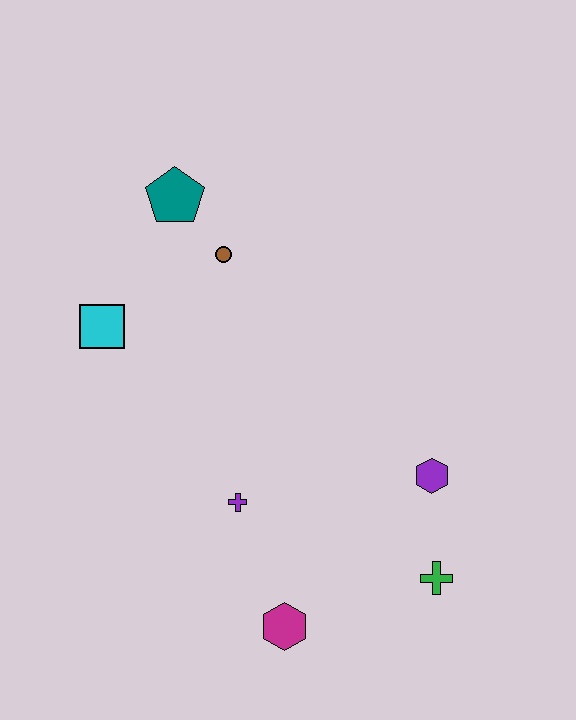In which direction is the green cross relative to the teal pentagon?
The green cross is below the teal pentagon.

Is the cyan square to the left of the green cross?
Yes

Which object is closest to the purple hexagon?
The green cross is closest to the purple hexagon.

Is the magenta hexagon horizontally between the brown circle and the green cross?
Yes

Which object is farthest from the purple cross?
The teal pentagon is farthest from the purple cross.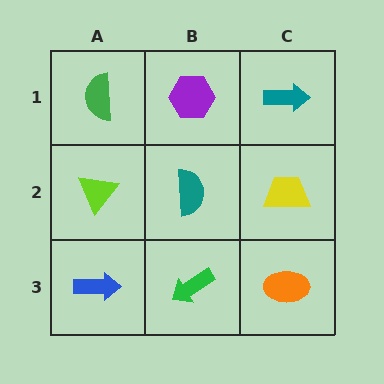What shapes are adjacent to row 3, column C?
A yellow trapezoid (row 2, column C), a green arrow (row 3, column B).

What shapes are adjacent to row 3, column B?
A teal semicircle (row 2, column B), a blue arrow (row 3, column A), an orange ellipse (row 3, column C).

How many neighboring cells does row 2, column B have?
4.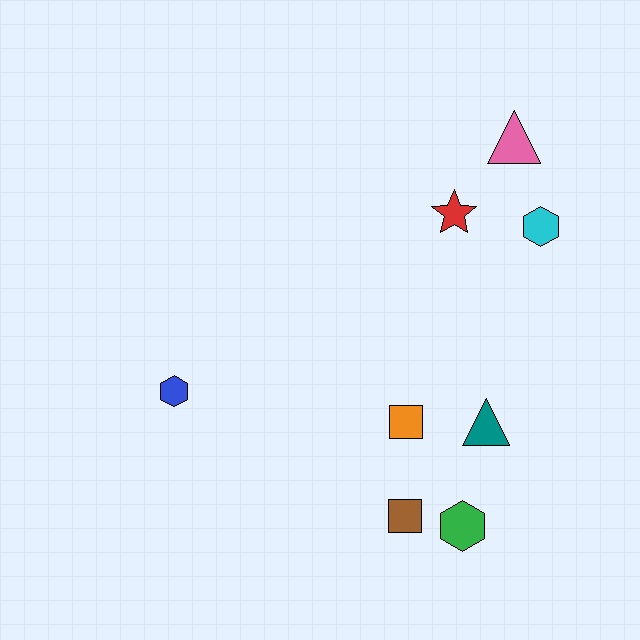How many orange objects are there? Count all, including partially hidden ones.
There is 1 orange object.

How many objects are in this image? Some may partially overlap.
There are 8 objects.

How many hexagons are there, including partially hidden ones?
There are 3 hexagons.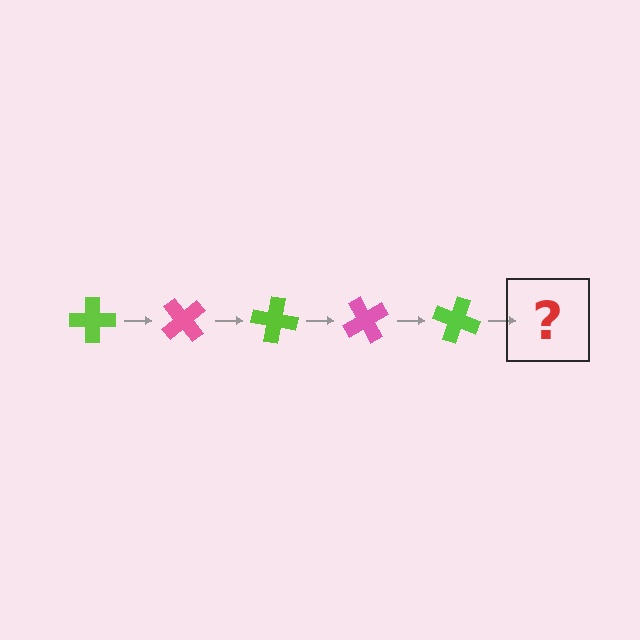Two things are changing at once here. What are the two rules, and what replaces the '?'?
The two rules are that it rotates 50 degrees each step and the color cycles through lime and pink. The '?' should be a pink cross, rotated 250 degrees from the start.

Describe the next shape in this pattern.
It should be a pink cross, rotated 250 degrees from the start.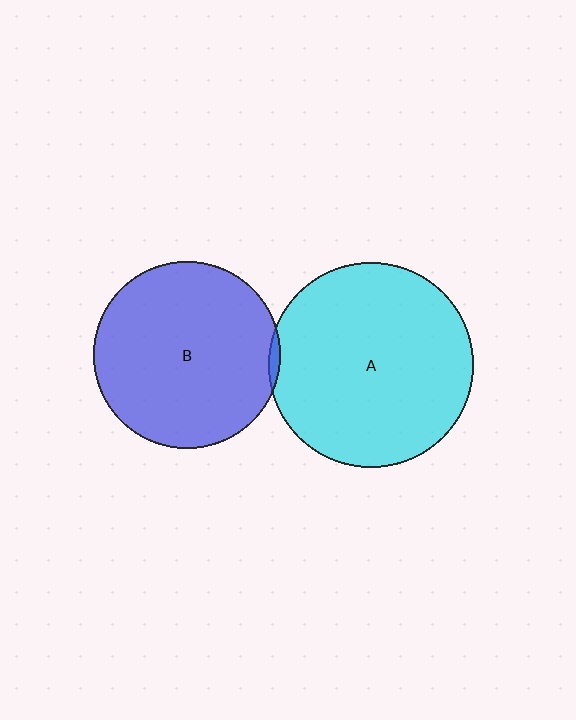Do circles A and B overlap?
Yes.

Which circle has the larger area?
Circle A (cyan).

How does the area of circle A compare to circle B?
Approximately 1.2 times.